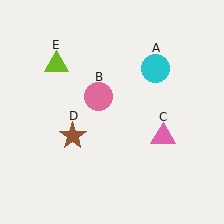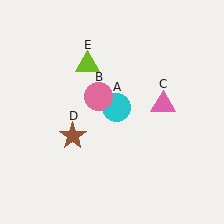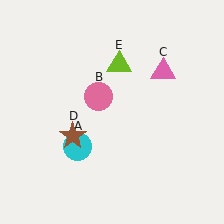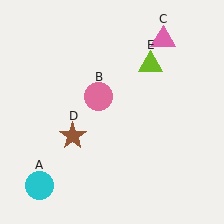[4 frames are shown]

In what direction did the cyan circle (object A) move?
The cyan circle (object A) moved down and to the left.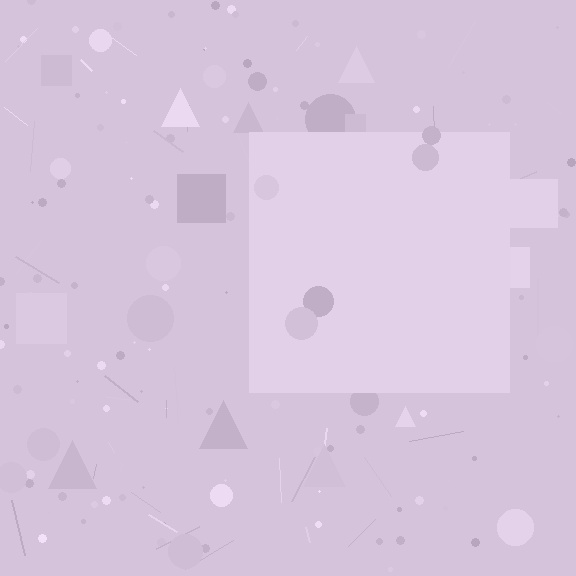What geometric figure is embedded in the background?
A square is embedded in the background.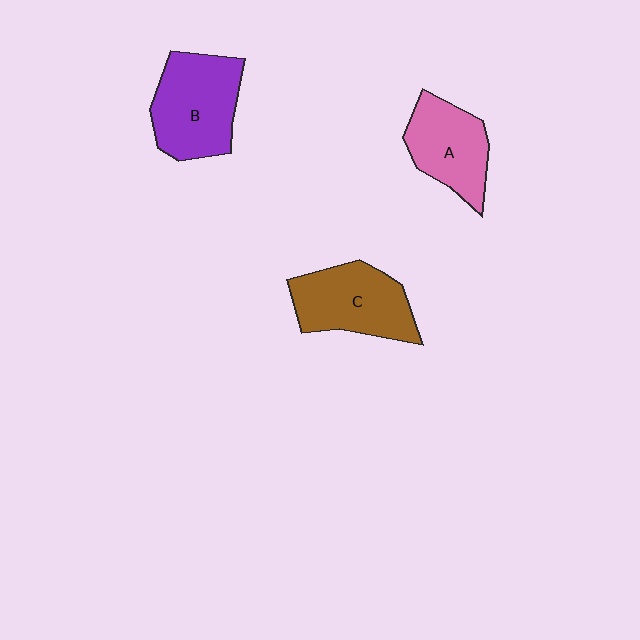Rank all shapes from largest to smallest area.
From largest to smallest: B (purple), C (brown), A (pink).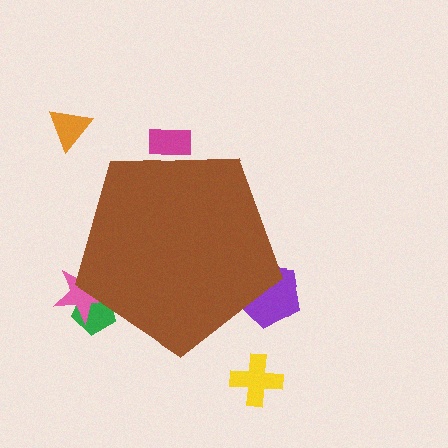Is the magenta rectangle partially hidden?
Yes, the magenta rectangle is partially hidden behind the brown pentagon.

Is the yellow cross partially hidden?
No, the yellow cross is fully visible.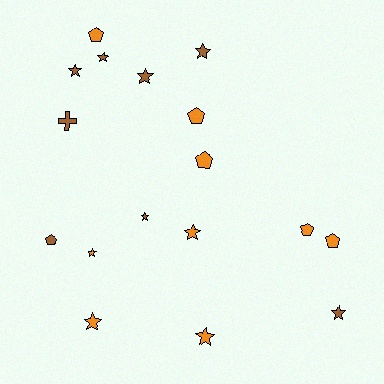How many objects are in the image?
There are 17 objects.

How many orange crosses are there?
There are no orange crosses.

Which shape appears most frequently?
Star, with 10 objects.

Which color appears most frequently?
Orange, with 9 objects.